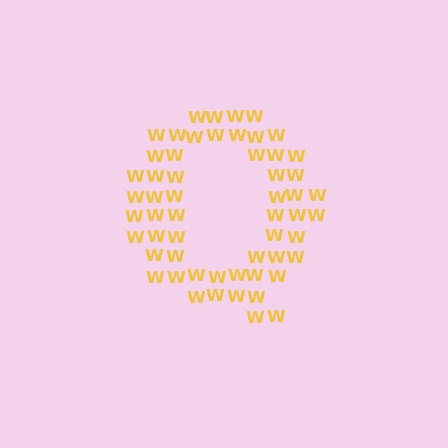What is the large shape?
The large shape is the letter Q.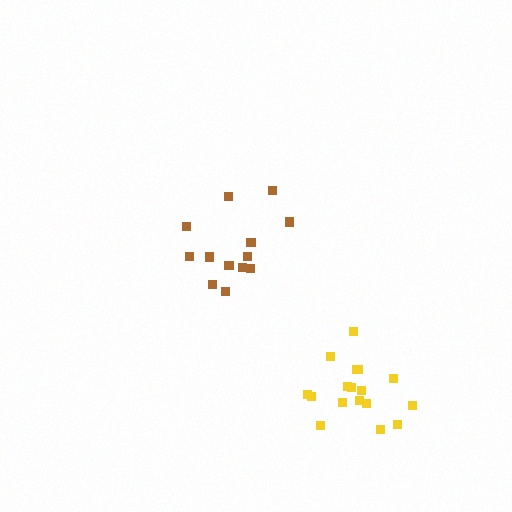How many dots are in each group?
Group 1: 17 dots, Group 2: 13 dots (30 total).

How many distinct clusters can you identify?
There are 2 distinct clusters.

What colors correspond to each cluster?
The clusters are colored: yellow, brown.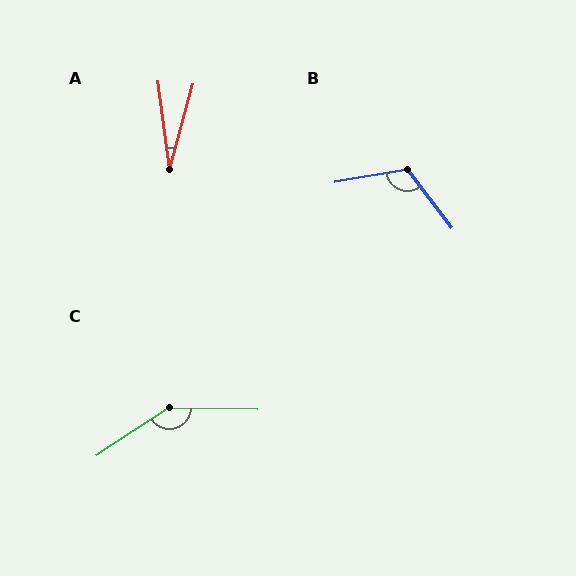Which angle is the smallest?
A, at approximately 23 degrees.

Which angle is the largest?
C, at approximately 145 degrees.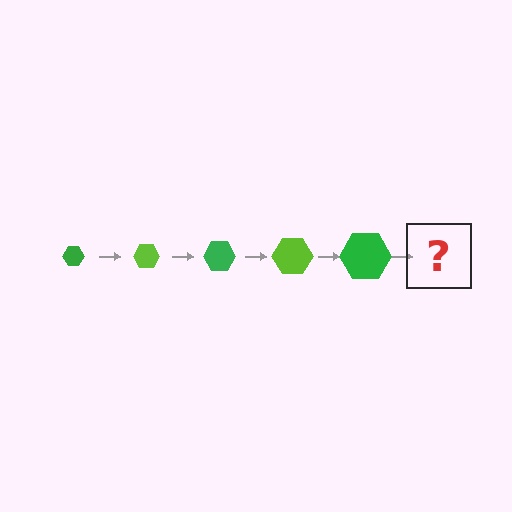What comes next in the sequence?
The next element should be a lime hexagon, larger than the previous one.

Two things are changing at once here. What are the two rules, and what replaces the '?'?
The two rules are that the hexagon grows larger each step and the color cycles through green and lime. The '?' should be a lime hexagon, larger than the previous one.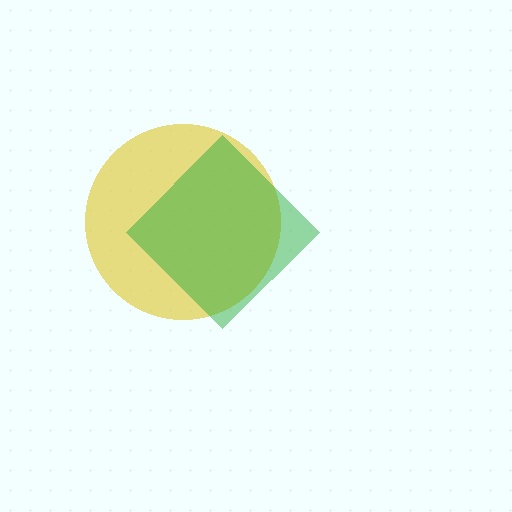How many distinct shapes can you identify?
There are 2 distinct shapes: a yellow circle, a green diamond.